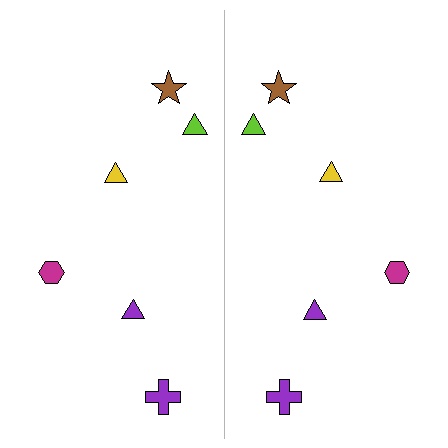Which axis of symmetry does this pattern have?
The pattern has a vertical axis of symmetry running through the center of the image.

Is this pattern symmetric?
Yes, this pattern has bilateral (reflection) symmetry.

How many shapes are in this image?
There are 12 shapes in this image.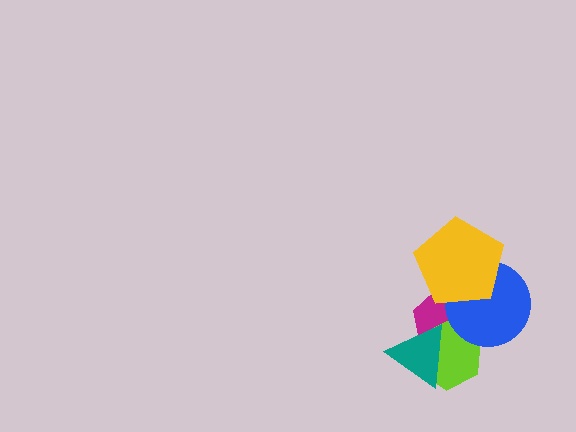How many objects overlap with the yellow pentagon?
2 objects overlap with the yellow pentagon.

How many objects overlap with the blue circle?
3 objects overlap with the blue circle.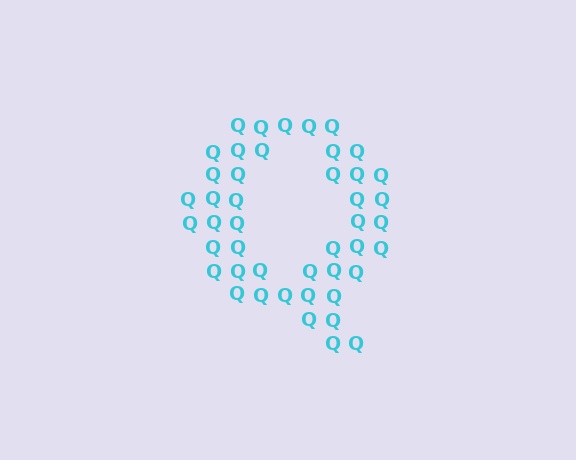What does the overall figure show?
The overall figure shows the letter Q.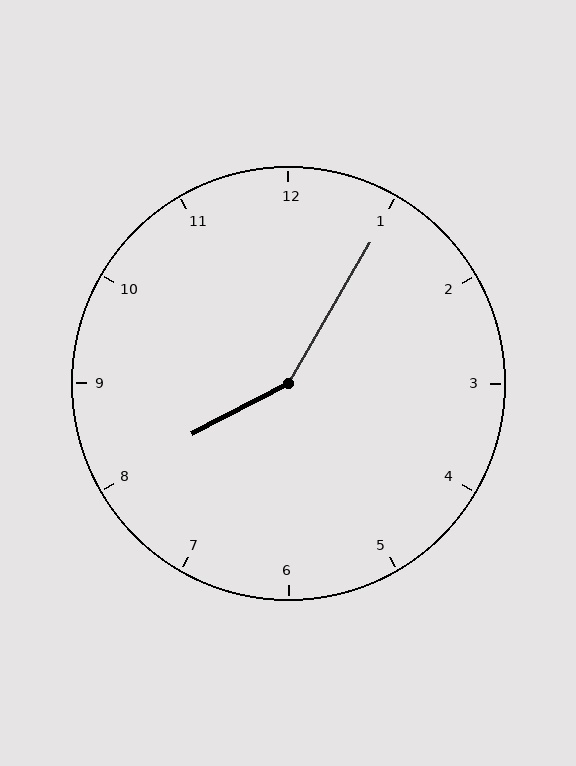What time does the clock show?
8:05.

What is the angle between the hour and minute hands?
Approximately 148 degrees.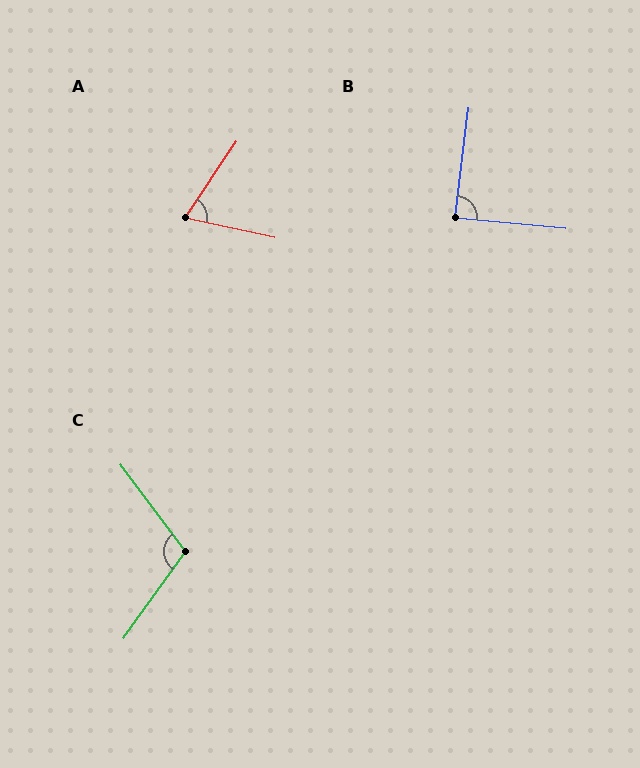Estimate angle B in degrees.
Approximately 88 degrees.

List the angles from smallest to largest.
A (68°), B (88°), C (108°).